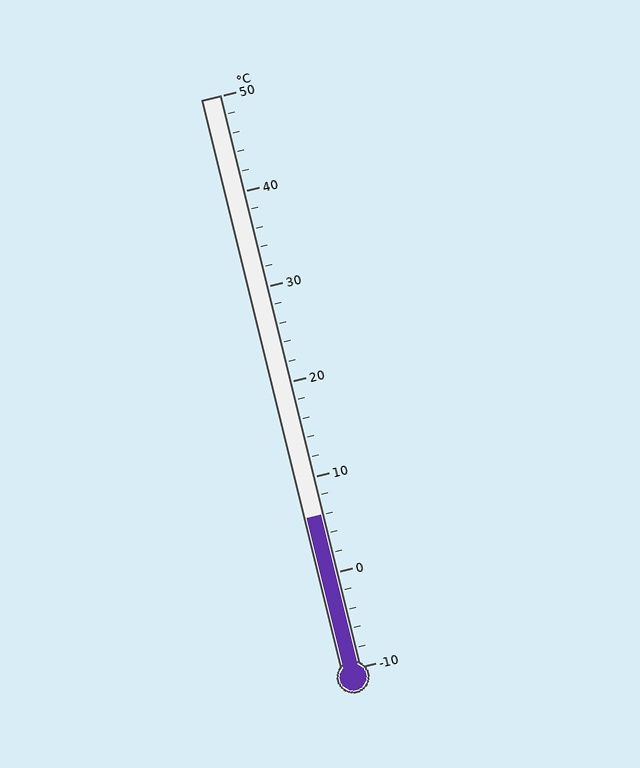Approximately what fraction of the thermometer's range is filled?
The thermometer is filled to approximately 25% of its range.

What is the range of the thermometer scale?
The thermometer scale ranges from -10°C to 50°C.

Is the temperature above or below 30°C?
The temperature is below 30°C.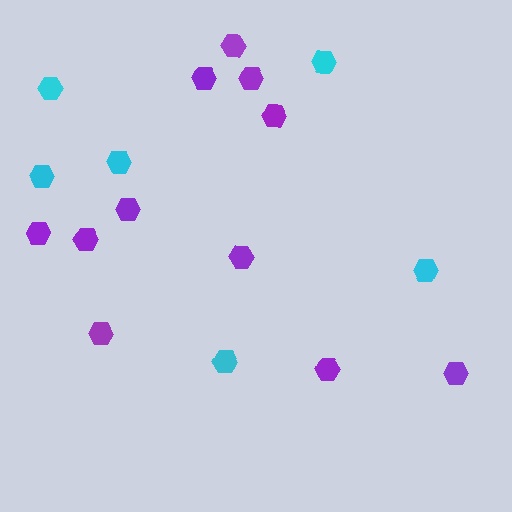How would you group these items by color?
There are 2 groups: one group of purple hexagons (11) and one group of cyan hexagons (6).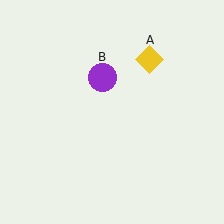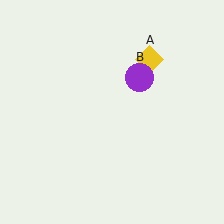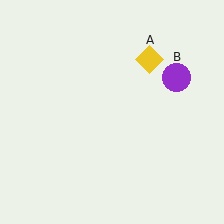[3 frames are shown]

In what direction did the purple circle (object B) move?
The purple circle (object B) moved right.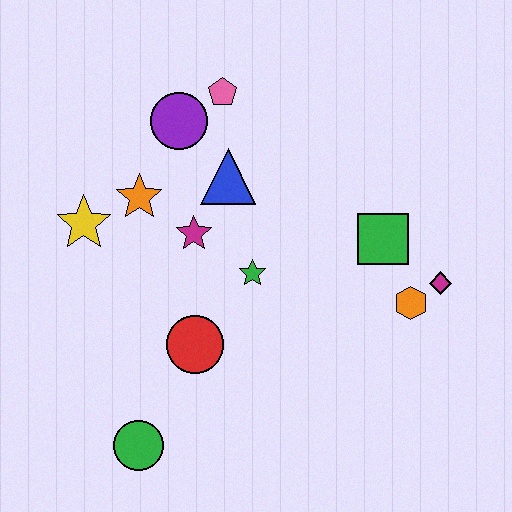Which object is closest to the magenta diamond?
The orange hexagon is closest to the magenta diamond.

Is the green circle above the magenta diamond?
No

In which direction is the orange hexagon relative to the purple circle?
The orange hexagon is to the right of the purple circle.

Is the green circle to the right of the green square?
No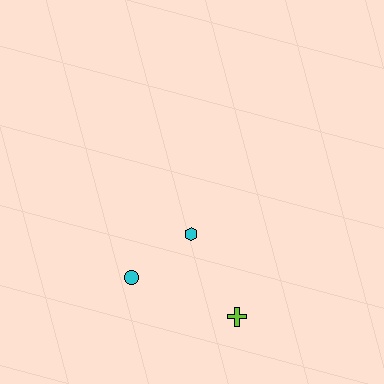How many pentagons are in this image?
There are no pentagons.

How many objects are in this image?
There are 3 objects.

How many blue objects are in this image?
There are no blue objects.